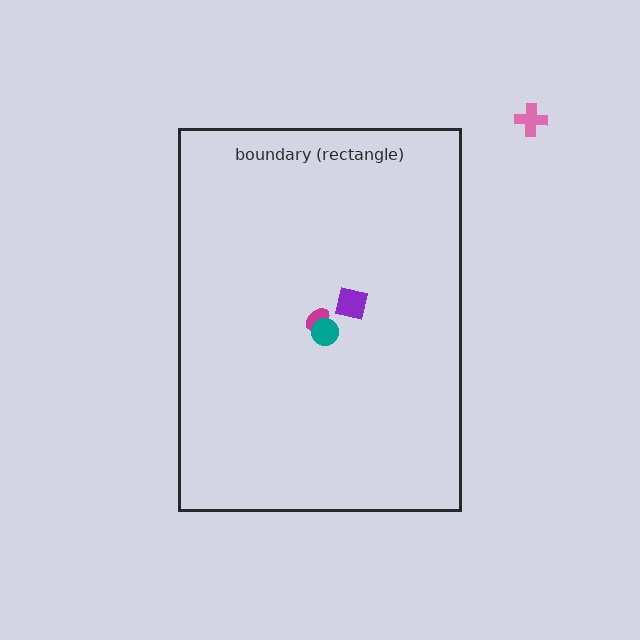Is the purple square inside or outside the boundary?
Inside.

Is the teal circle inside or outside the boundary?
Inside.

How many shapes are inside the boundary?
3 inside, 1 outside.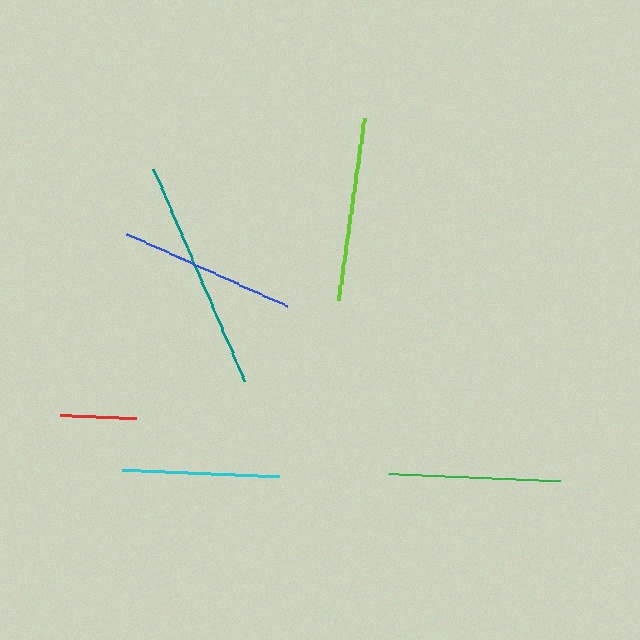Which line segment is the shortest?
The red line is the shortest at approximately 76 pixels.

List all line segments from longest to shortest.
From longest to shortest: teal, lime, blue, green, cyan, red.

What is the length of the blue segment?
The blue segment is approximately 176 pixels long.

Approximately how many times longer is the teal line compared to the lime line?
The teal line is approximately 1.3 times the length of the lime line.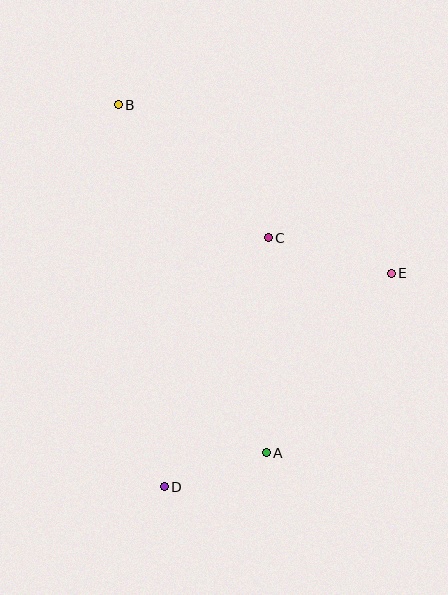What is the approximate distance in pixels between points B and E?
The distance between B and E is approximately 320 pixels.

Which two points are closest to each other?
Points A and D are closest to each other.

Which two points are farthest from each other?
Points B and D are farthest from each other.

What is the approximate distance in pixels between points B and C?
The distance between B and C is approximately 200 pixels.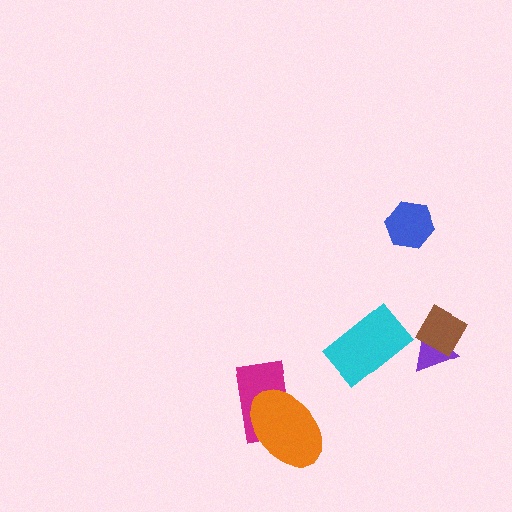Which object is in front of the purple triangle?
The brown diamond is in front of the purple triangle.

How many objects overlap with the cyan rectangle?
0 objects overlap with the cyan rectangle.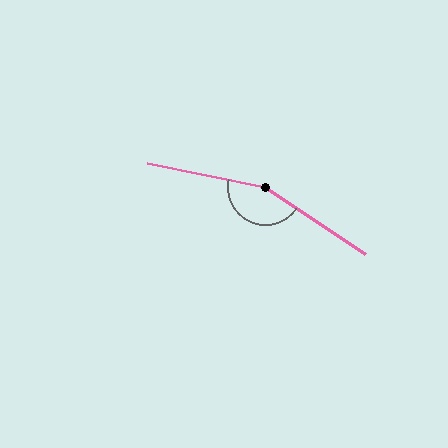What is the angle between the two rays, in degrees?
Approximately 157 degrees.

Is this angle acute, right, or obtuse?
It is obtuse.